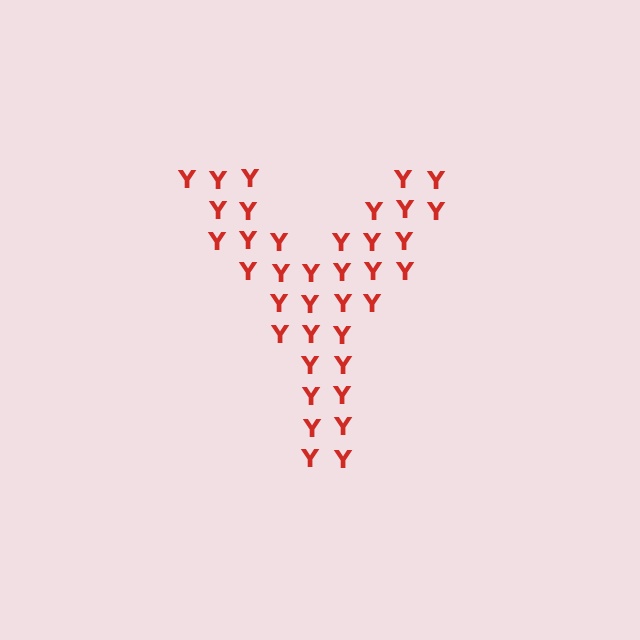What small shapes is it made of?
It is made of small letter Y's.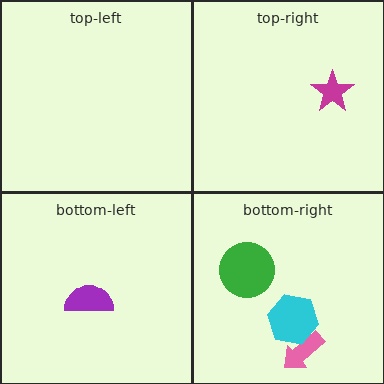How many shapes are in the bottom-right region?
3.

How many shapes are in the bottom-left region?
1.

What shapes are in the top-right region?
The magenta star.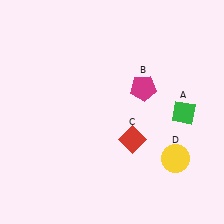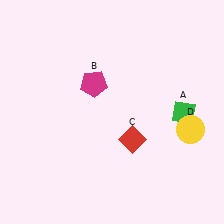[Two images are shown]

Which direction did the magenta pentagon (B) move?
The magenta pentagon (B) moved left.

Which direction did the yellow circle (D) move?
The yellow circle (D) moved up.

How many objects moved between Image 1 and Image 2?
2 objects moved between the two images.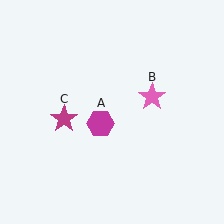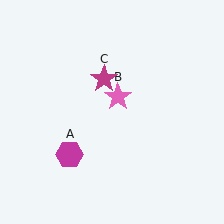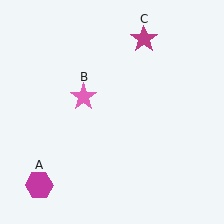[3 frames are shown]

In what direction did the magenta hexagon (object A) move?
The magenta hexagon (object A) moved down and to the left.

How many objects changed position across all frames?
3 objects changed position: magenta hexagon (object A), pink star (object B), magenta star (object C).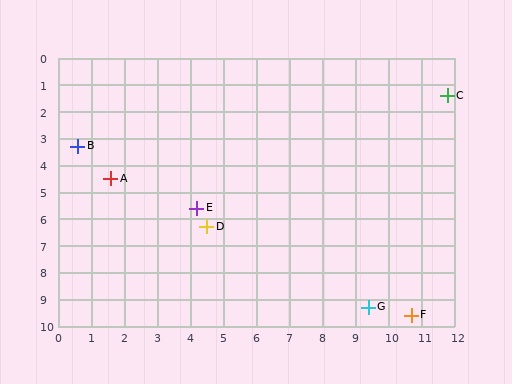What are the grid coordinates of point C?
Point C is at approximately (11.8, 1.4).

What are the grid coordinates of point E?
Point E is at approximately (4.2, 5.6).